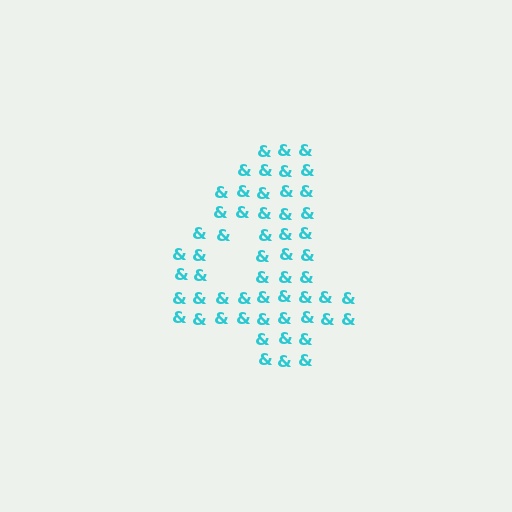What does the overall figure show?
The overall figure shows the digit 4.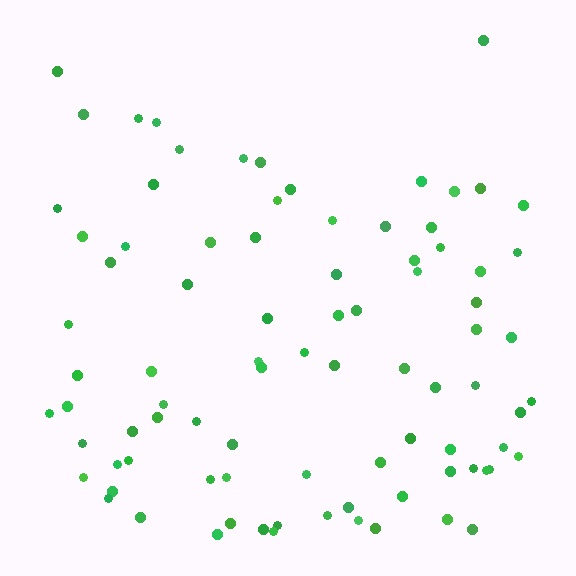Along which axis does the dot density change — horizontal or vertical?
Vertical.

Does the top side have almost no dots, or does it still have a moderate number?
Still a moderate number, just noticeably fewer than the bottom.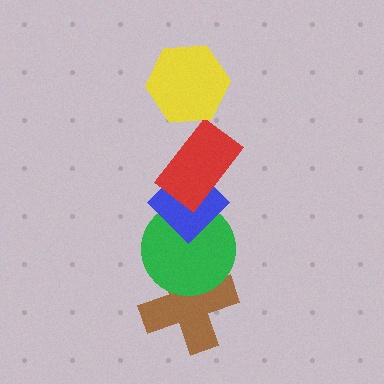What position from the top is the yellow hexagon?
The yellow hexagon is 1st from the top.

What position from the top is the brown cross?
The brown cross is 5th from the top.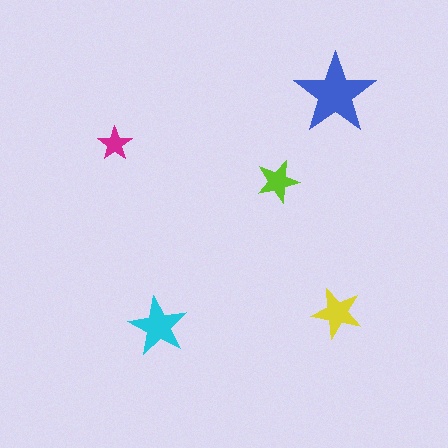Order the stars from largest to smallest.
the blue one, the cyan one, the yellow one, the lime one, the magenta one.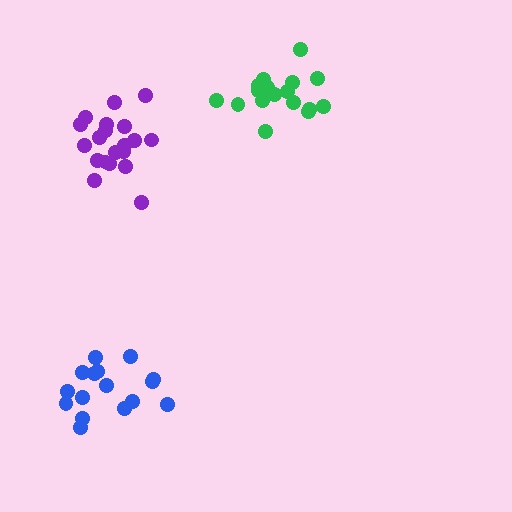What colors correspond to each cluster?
The clusters are colored: blue, purple, green.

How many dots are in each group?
Group 1: 16 dots, Group 2: 20 dots, Group 3: 17 dots (53 total).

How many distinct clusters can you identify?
There are 3 distinct clusters.